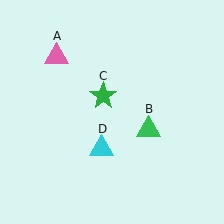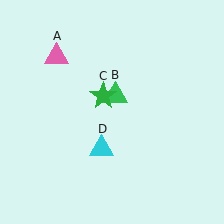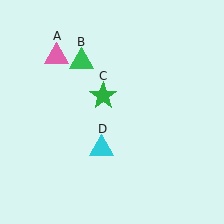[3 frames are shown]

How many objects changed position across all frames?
1 object changed position: green triangle (object B).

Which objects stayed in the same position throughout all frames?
Pink triangle (object A) and green star (object C) and cyan triangle (object D) remained stationary.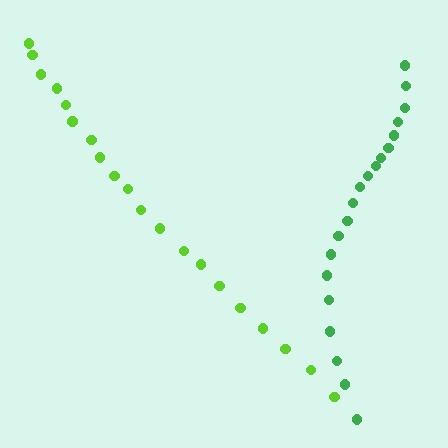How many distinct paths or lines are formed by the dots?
There are 2 distinct paths.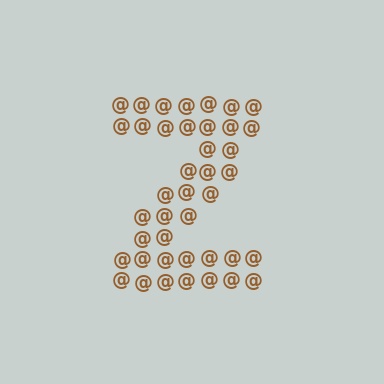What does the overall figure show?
The overall figure shows the letter Z.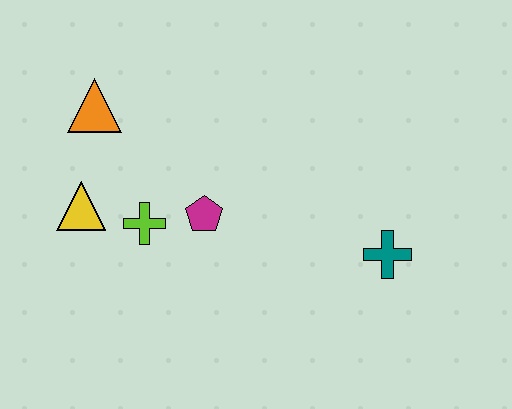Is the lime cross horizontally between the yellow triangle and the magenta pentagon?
Yes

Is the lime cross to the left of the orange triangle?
No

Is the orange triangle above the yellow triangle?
Yes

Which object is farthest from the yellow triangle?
The teal cross is farthest from the yellow triangle.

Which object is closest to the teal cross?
The magenta pentagon is closest to the teal cross.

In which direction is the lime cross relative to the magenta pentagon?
The lime cross is to the left of the magenta pentagon.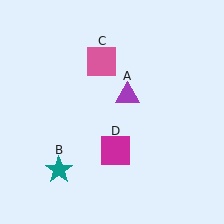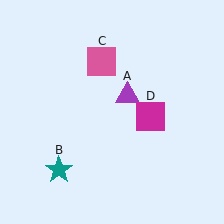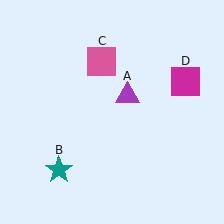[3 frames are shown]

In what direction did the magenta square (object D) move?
The magenta square (object D) moved up and to the right.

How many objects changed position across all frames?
1 object changed position: magenta square (object D).